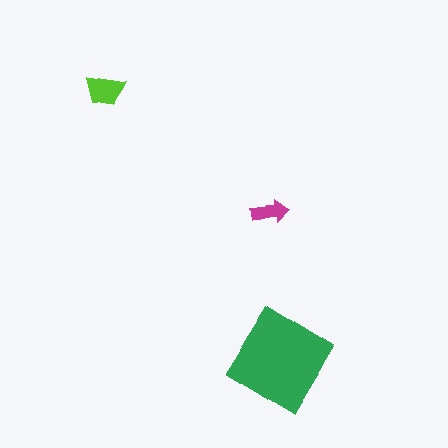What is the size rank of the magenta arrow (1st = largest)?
3rd.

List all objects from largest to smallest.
The green diamond, the lime trapezoid, the magenta arrow.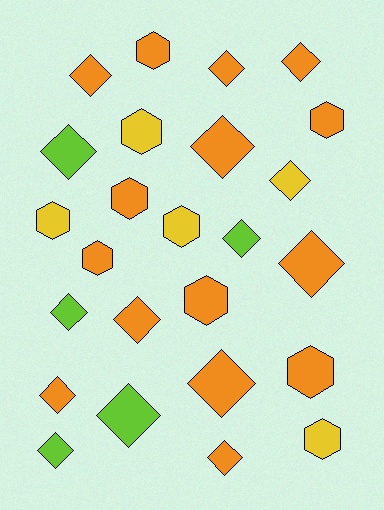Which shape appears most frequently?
Diamond, with 15 objects.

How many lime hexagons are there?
There are no lime hexagons.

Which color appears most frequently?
Orange, with 15 objects.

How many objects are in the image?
There are 25 objects.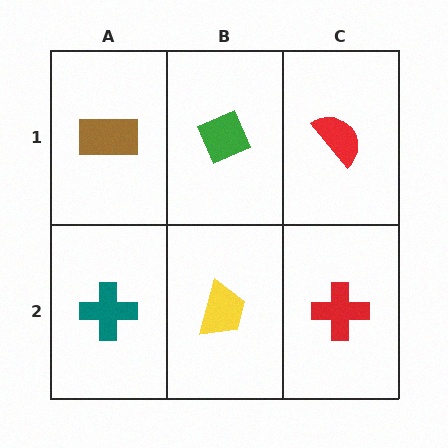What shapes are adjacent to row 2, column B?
A green diamond (row 1, column B), a teal cross (row 2, column A), a red cross (row 2, column C).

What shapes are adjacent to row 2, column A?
A brown rectangle (row 1, column A), a yellow trapezoid (row 2, column B).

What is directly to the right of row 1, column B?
A red semicircle.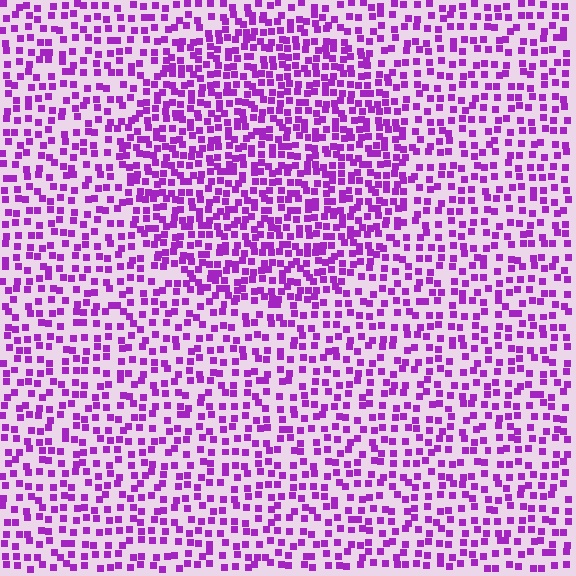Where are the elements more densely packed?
The elements are more densely packed inside the circle boundary.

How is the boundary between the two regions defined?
The boundary is defined by a change in element density (approximately 1.7x ratio). All elements are the same color, size, and shape.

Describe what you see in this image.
The image contains small purple elements arranged at two different densities. A circle-shaped region is visible where the elements are more densely packed than the surrounding area.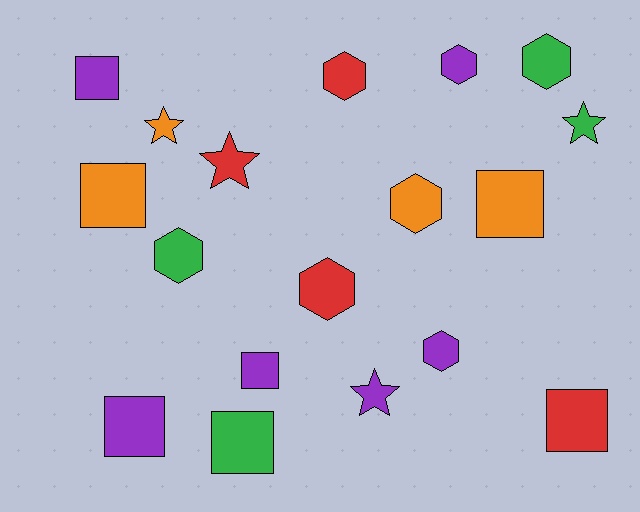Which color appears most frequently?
Purple, with 6 objects.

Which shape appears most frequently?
Hexagon, with 7 objects.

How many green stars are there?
There is 1 green star.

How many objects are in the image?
There are 18 objects.